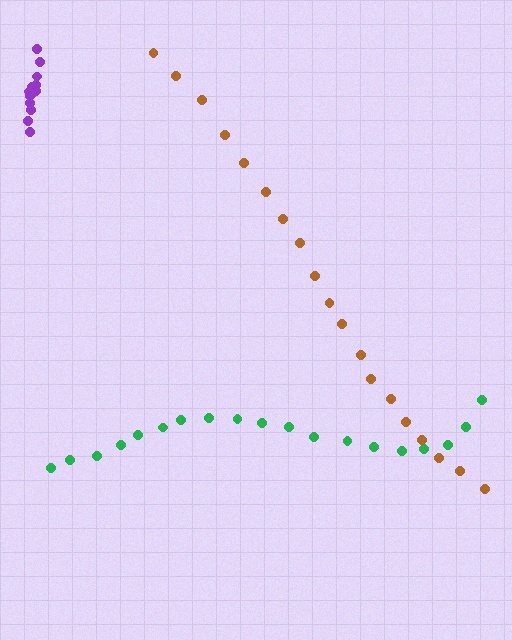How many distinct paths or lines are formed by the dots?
There are 3 distinct paths.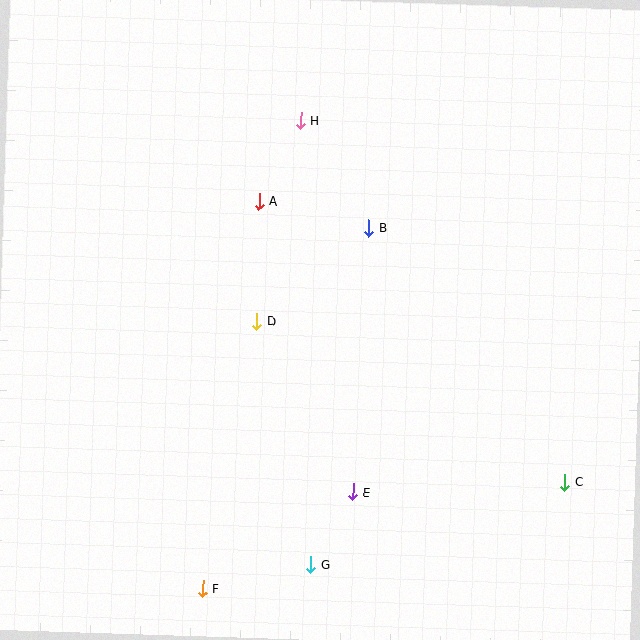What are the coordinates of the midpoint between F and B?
The midpoint between F and B is at (286, 408).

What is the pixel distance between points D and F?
The distance between D and F is 273 pixels.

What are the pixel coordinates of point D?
Point D is at (257, 321).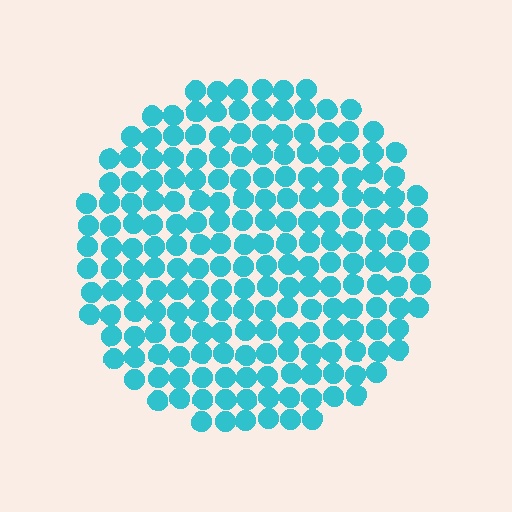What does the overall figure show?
The overall figure shows a circle.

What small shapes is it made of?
It is made of small circles.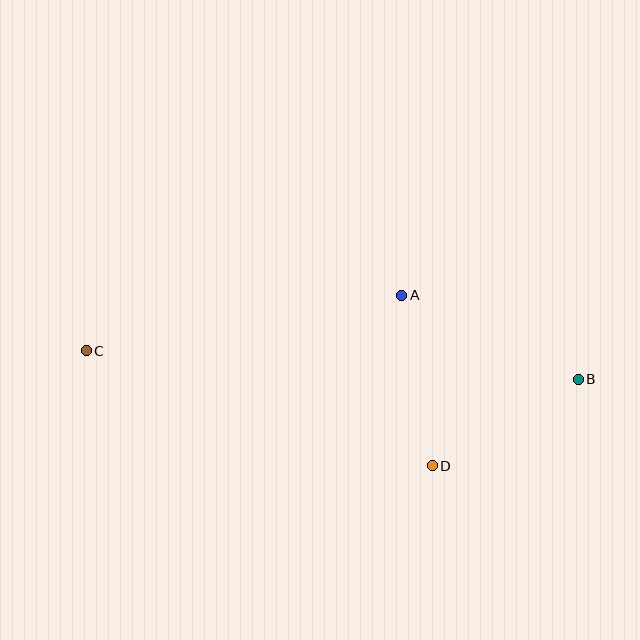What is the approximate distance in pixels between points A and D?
The distance between A and D is approximately 173 pixels.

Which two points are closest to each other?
Points B and D are closest to each other.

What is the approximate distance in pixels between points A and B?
The distance between A and B is approximately 195 pixels.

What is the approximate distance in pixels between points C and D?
The distance between C and D is approximately 365 pixels.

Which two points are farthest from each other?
Points B and C are farthest from each other.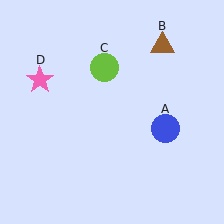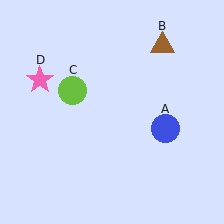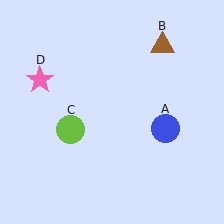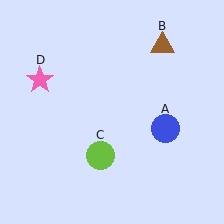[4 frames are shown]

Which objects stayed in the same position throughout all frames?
Blue circle (object A) and brown triangle (object B) and pink star (object D) remained stationary.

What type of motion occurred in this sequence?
The lime circle (object C) rotated counterclockwise around the center of the scene.